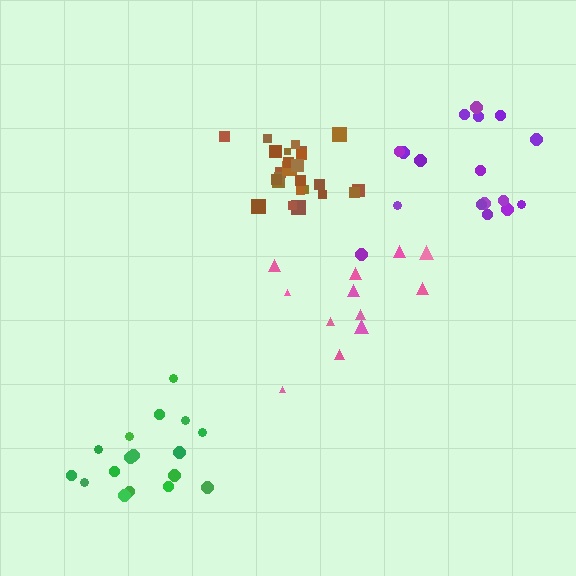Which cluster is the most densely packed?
Brown.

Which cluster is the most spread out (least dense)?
Pink.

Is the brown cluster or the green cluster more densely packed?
Brown.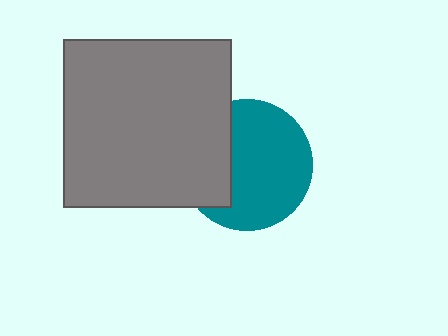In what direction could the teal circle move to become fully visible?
The teal circle could move right. That would shift it out from behind the gray square entirely.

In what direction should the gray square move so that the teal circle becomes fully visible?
The gray square should move left. That is the shortest direction to clear the overlap and leave the teal circle fully visible.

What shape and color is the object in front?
The object in front is a gray square.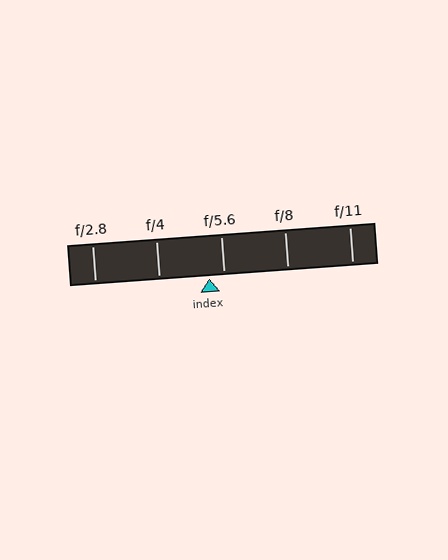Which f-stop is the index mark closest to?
The index mark is closest to f/5.6.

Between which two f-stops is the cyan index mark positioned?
The index mark is between f/4 and f/5.6.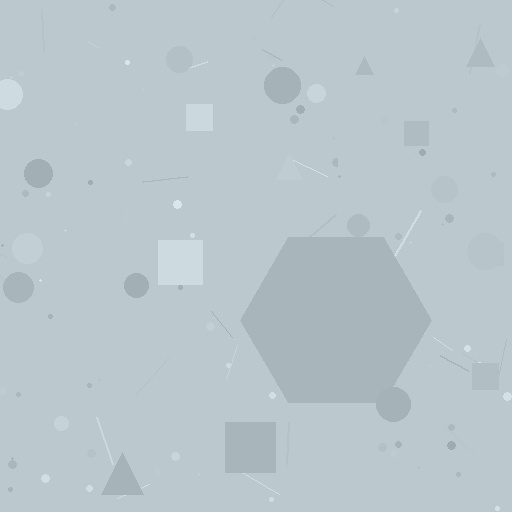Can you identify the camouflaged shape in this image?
The camouflaged shape is a hexagon.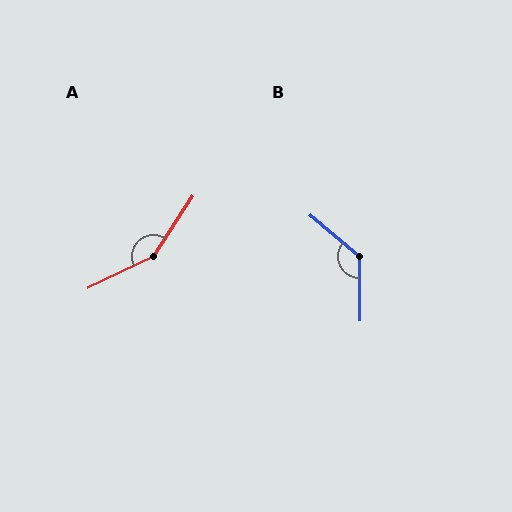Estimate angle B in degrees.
Approximately 130 degrees.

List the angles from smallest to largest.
B (130°), A (149°).